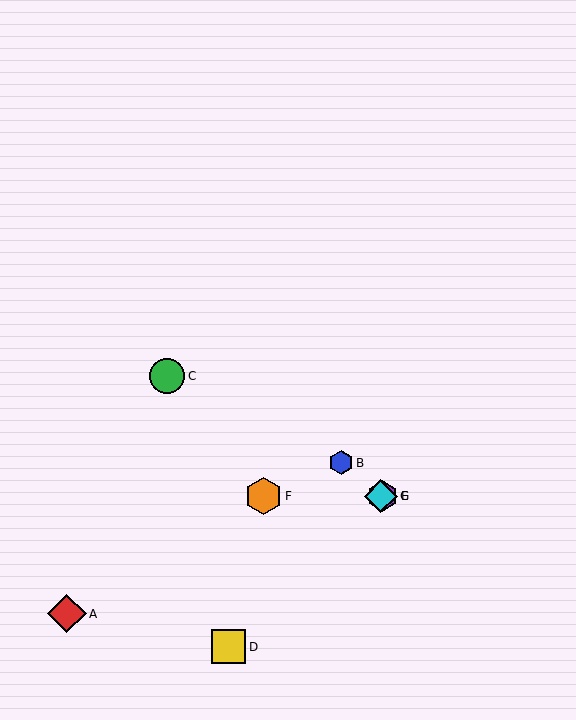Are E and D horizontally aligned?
No, E is at y≈496 and D is at y≈647.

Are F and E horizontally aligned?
Yes, both are at y≈496.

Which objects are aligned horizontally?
Objects E, F, G are aligned horizontally.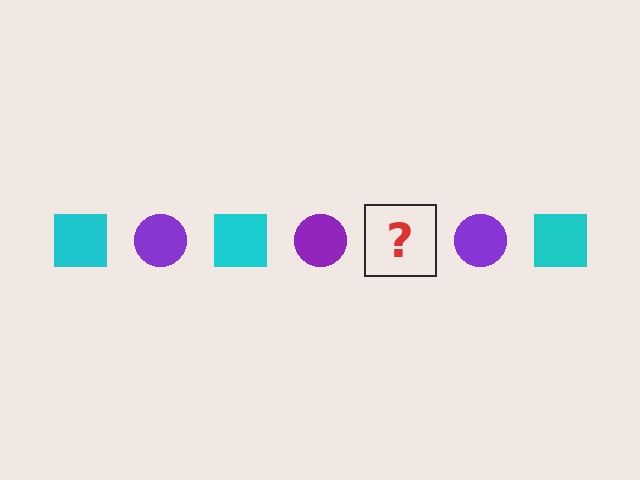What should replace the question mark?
The question mark should be replaced with a cyan square.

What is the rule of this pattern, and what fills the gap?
The rule is that the pattern alternates between cyan square and purple circle. The gap should be filled with a cyan square.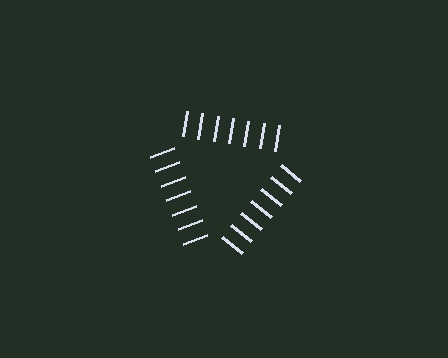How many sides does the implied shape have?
3 sides — the line-ends trace a triangle.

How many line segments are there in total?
21 — 7 along each of the 3 edges.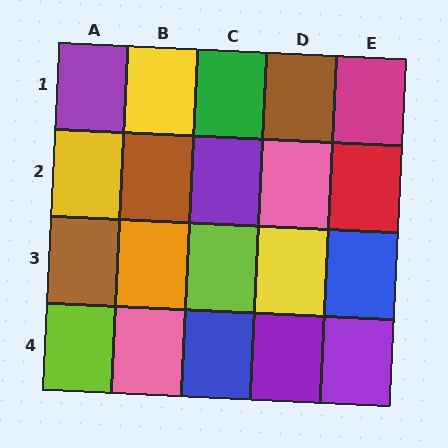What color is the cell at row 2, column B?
Brown.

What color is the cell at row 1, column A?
Purple.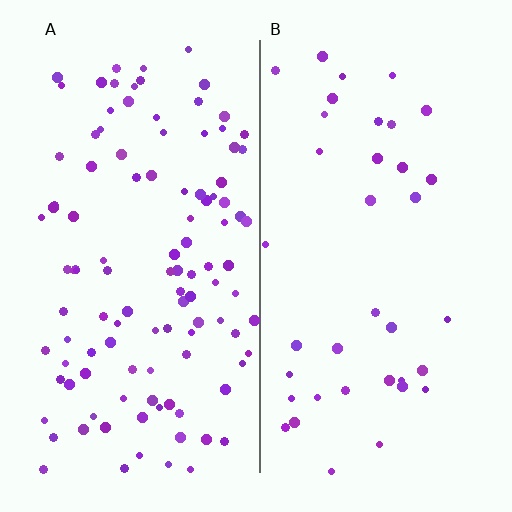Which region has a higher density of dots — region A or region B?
A (the left).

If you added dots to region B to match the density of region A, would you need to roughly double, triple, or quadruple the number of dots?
Approximately triple.